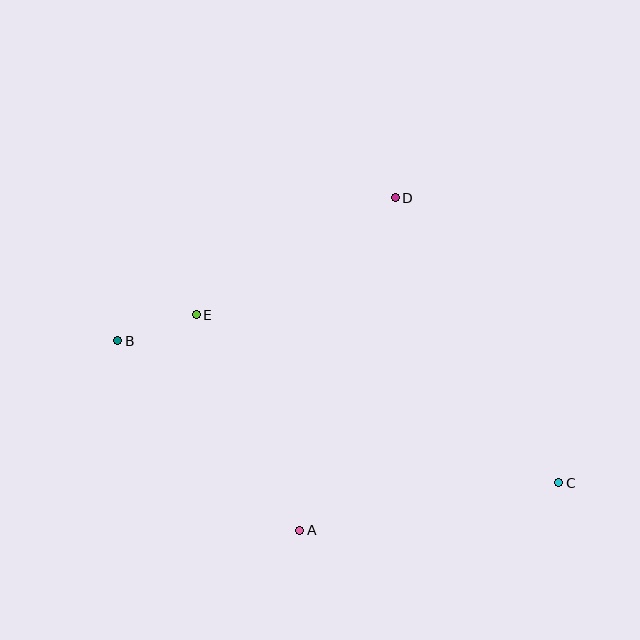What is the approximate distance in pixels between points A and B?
The distance between A and B is approximately 263 pixels.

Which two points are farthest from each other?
Points B and C are farthest from each other.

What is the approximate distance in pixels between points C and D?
The distance between C and D is approximately 328 pixels.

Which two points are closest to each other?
Points B and E are closest to each other.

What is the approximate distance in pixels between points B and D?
The distance between B and D is approximately 312 pixels.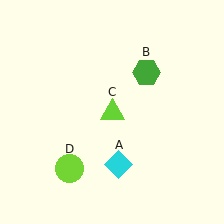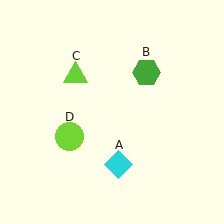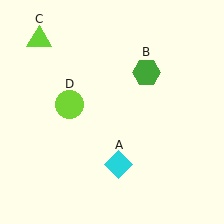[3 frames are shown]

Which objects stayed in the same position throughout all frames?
Cyan diamond (object A) and green hexagon (object B) remained stationary.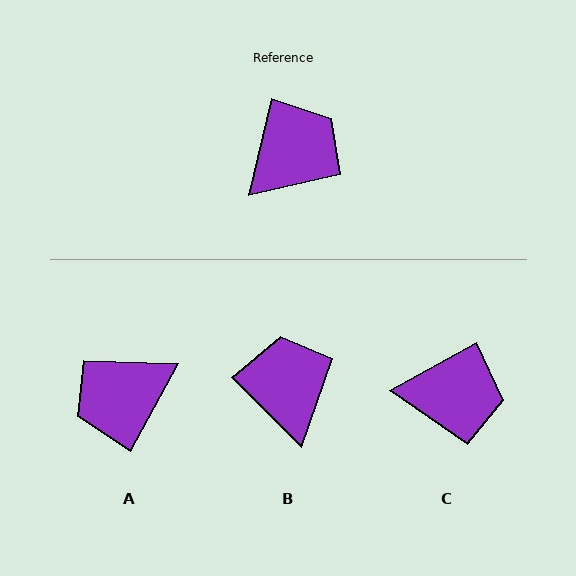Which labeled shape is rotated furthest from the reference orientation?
A, about 165 degrees away.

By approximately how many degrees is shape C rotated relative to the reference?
Approximately 48 degrees clockwise.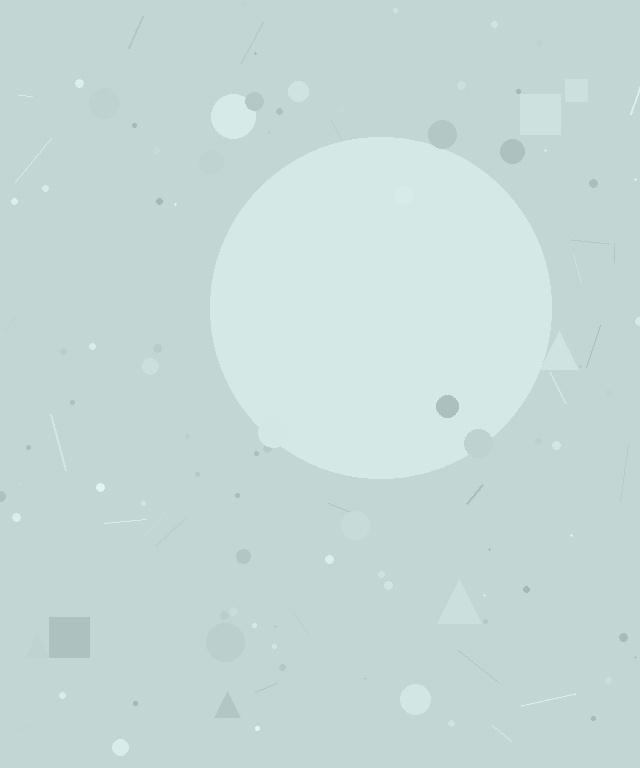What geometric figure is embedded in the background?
A circle is embedded in the background.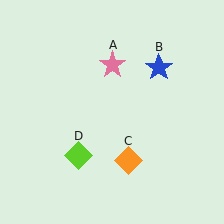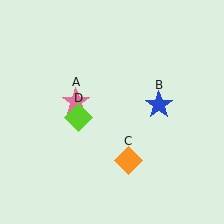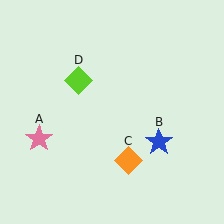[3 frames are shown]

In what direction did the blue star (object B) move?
The blue star (object B) moved down.